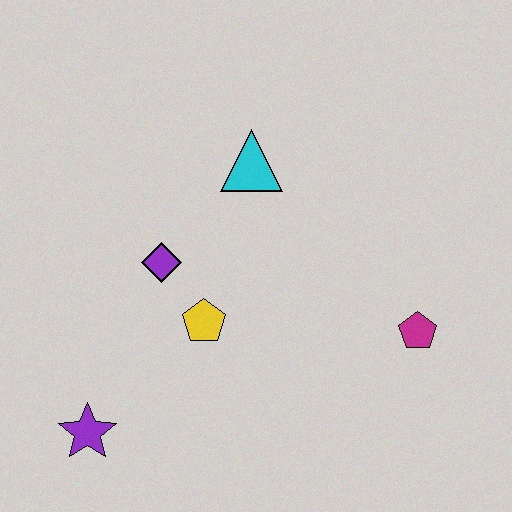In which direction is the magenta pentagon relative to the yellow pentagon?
The magenta pentagon is to the right of the yellow pentagon.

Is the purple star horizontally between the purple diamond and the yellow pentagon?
No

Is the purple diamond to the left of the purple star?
No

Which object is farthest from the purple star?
The magenta pentagon is farthest from the purple star.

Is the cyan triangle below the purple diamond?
No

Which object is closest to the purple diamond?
The yellow pentagon is closest to the purple diamond.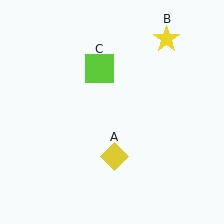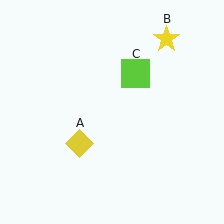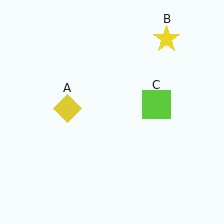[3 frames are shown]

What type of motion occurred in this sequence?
The yellow diamond (object A), lime square (object C) rotated clockwise around the center of the scene.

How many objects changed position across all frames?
2 objects changed position: yellow diamond (object A), lime square (object C).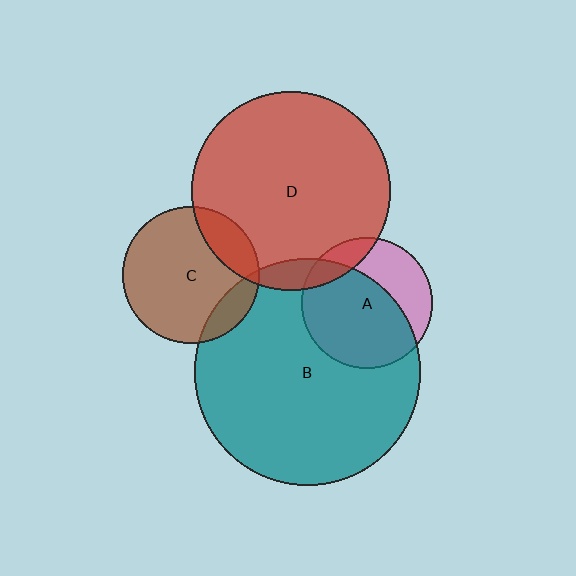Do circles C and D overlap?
Yes.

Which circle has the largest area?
Circle B (teal).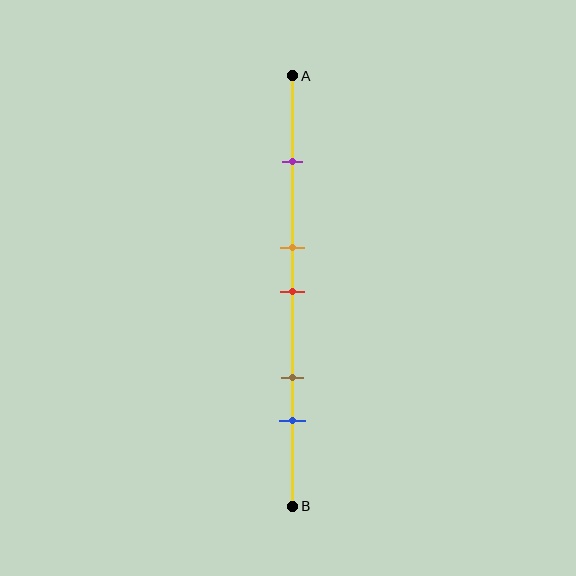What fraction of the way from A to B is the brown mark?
The brown mark is approximately 70% (0.7) of the way from A to B.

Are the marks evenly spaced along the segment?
No, the marks are not evenly spaced.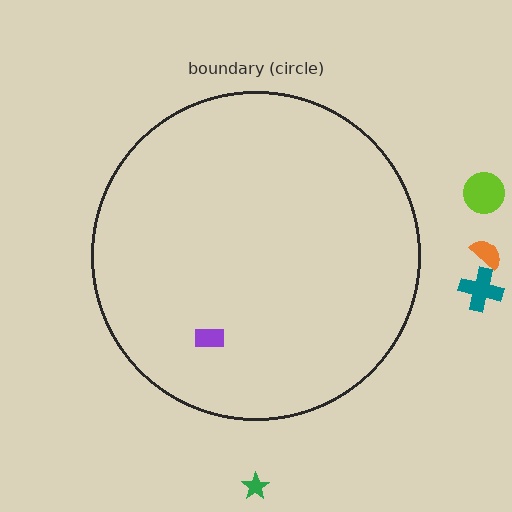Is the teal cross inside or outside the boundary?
Outside.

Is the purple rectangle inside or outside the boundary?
Inside.